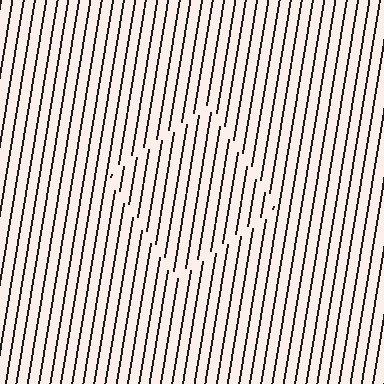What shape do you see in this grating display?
An illusory square. The interior of the shape contains the same grating, shifted by half a period — the contour is defined by the phase discontinuity where line-ends from the inner and outer gratings abut.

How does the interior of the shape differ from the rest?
The interior of the shape contains the same grating, shifted by half a period — the contour is defined by the phase discontinuity where line-ends from the inner and outer gratings abut.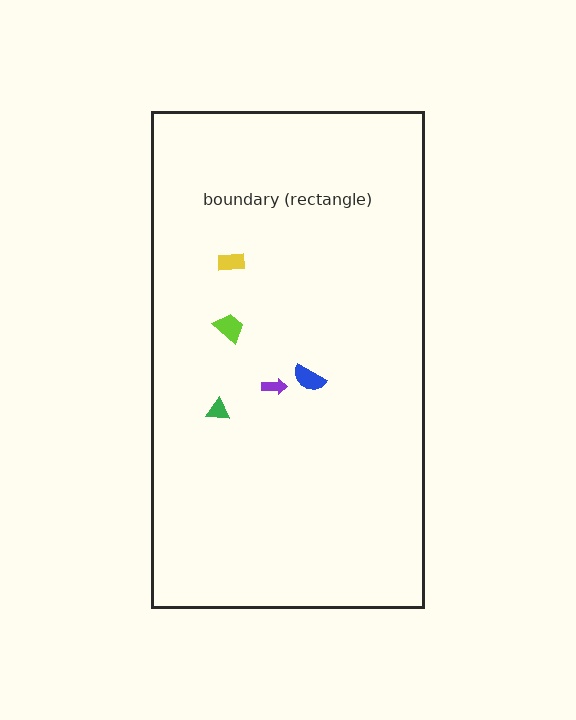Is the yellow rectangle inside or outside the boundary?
Inside.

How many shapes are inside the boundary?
5 inside, 0 outside.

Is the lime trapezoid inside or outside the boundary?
Inside.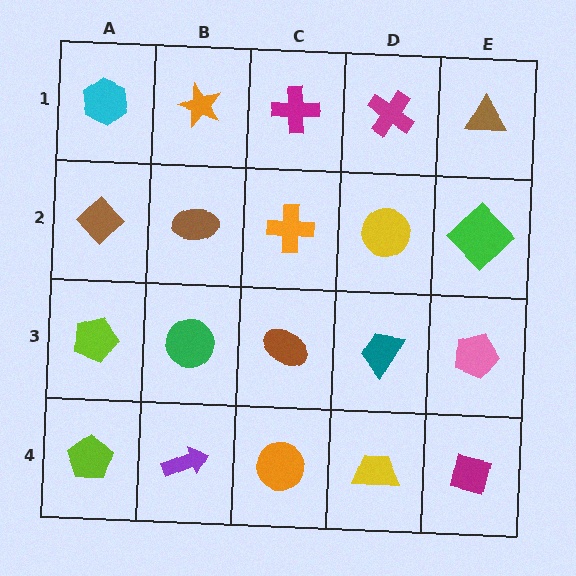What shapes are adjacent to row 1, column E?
A green diamond (row 2, column E), a magenta cross (row 1, column D).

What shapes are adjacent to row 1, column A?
A brown diamond (row 2, column A), an orange star (row 1, column B).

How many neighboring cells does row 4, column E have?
2.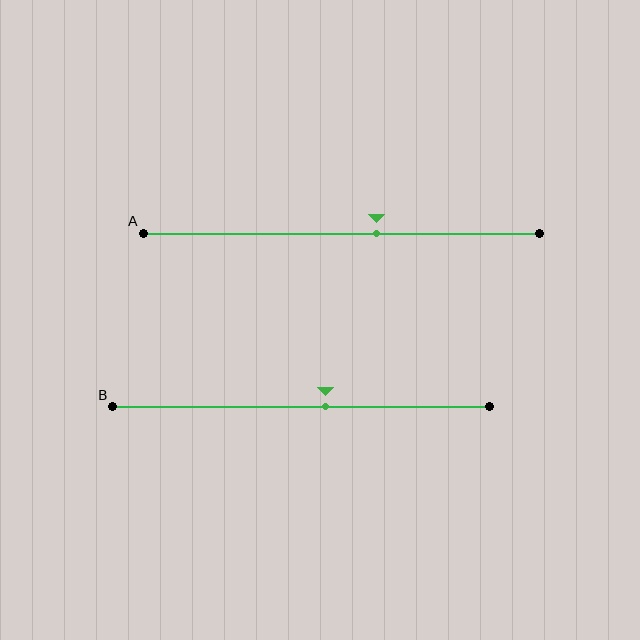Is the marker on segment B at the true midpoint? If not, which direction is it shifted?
No, the marker on segment B is shifted to the right by about 6% of the segment length.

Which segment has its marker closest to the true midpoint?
Segment B has its marker closest to the true midpoint.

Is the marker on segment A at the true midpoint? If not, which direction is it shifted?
No, the marker on segment A is shifted to the right by about 9% of the segment length.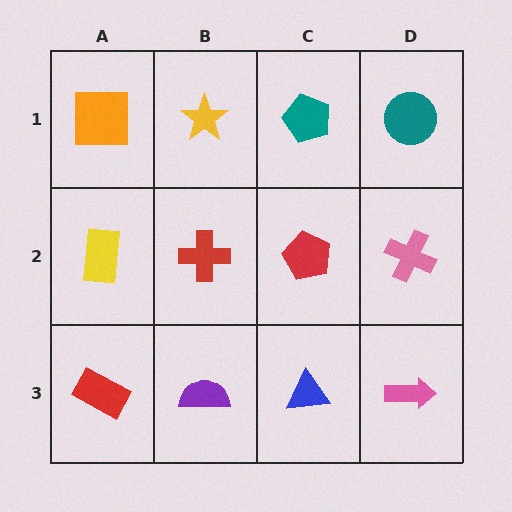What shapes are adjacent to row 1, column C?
A red pentagon (row 2, column C), a yellow star (row 1, column B), a teal circle (row 1, column D).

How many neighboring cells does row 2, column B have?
4.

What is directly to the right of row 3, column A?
A purple semicircle.